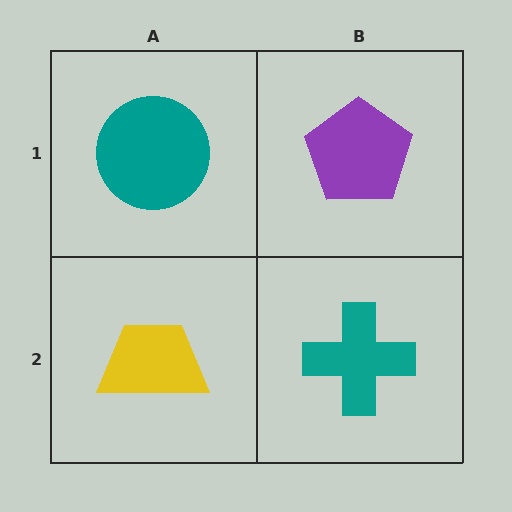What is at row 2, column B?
A teal cross.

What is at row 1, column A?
A teal circle.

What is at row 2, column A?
A yellow trapezoid.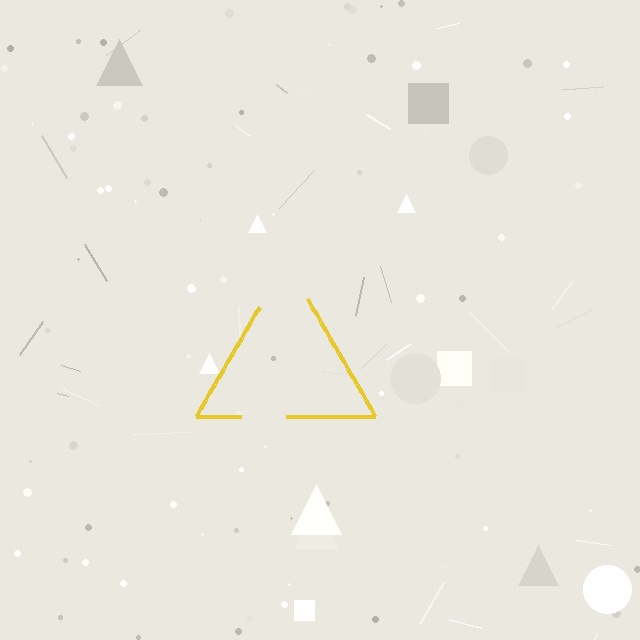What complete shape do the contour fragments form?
The contour fragments form a triangle.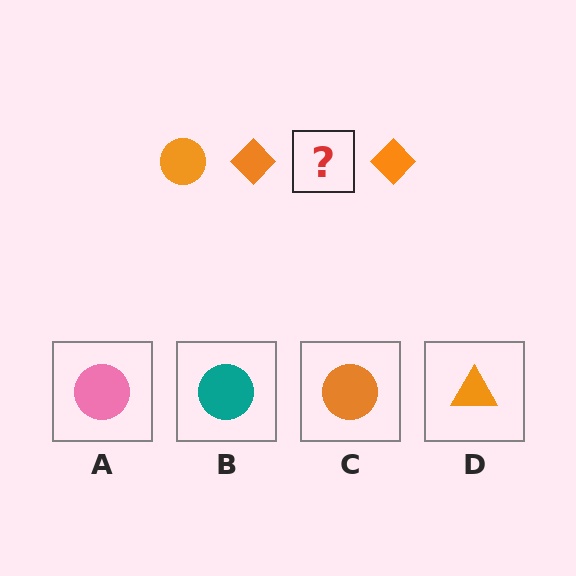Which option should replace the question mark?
Option C.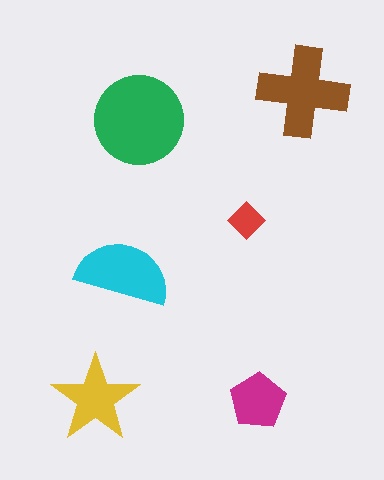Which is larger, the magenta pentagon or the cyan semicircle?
The cyan semicircle.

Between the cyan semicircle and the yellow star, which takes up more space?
The cyan semicircle.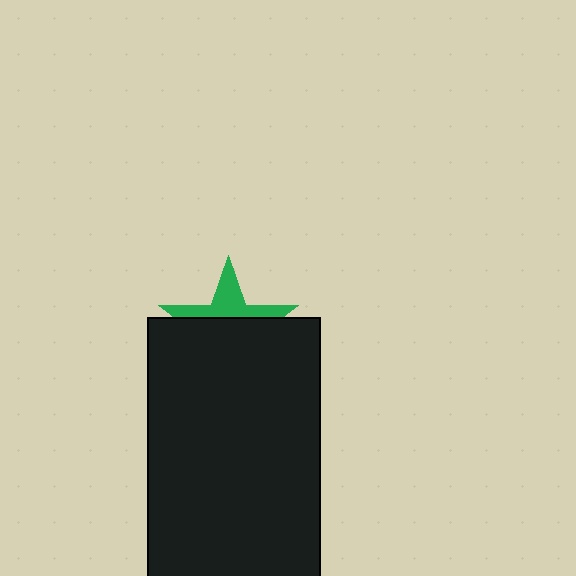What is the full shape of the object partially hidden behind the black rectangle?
The partially hidden object is a green star.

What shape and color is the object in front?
The object in front is a black rectangle.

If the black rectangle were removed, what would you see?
You would see the complete green star.